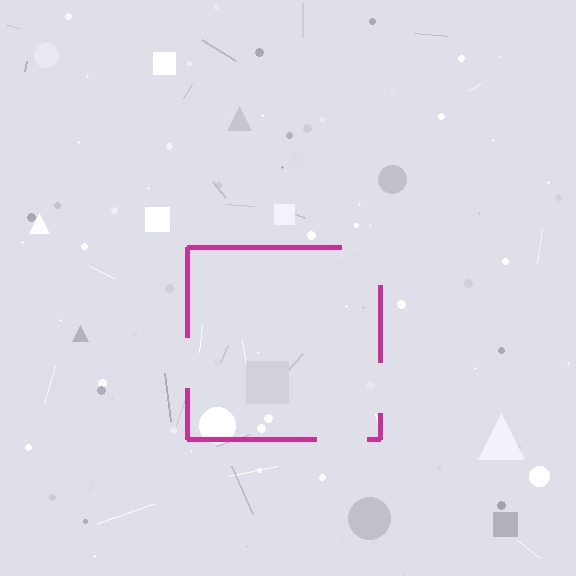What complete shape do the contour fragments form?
The contour fragments form a square.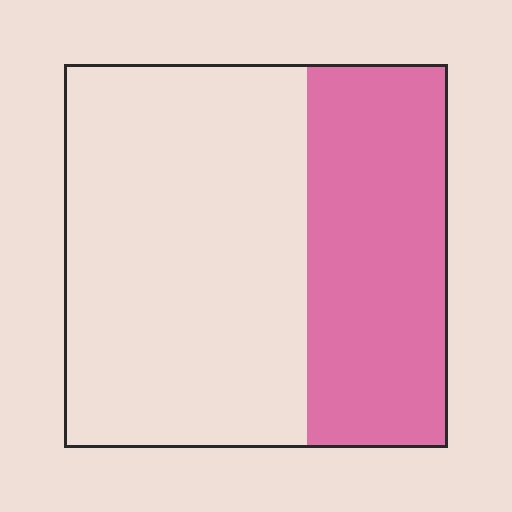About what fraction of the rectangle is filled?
About three eighths (3/8).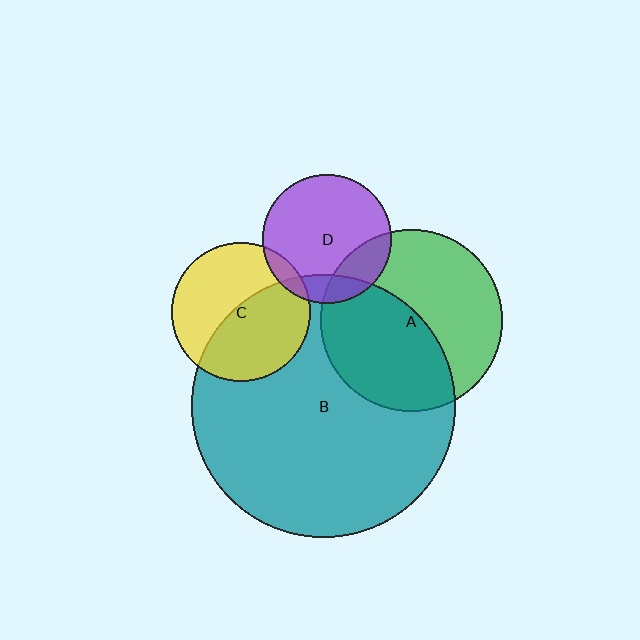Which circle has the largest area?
Circle B (teal).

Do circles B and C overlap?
Yes.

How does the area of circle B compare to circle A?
Approximately 2.1 times.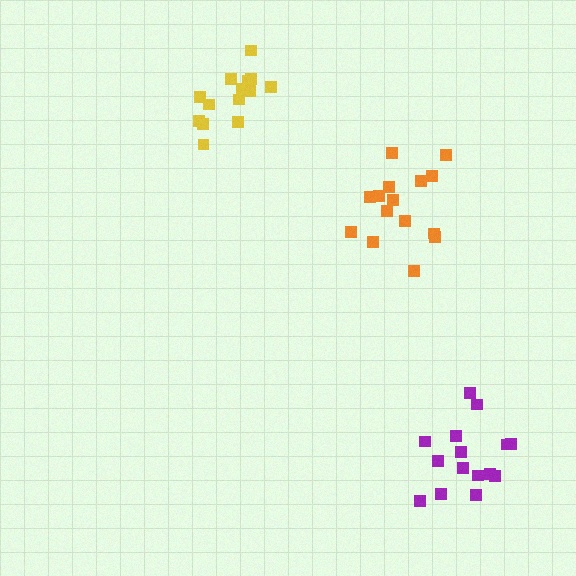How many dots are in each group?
Group 1: 14 dots, Group 2: 15 dots, Group 3: 15 dots (44 total).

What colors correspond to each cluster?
The clusters are colored: yellow, orange, purple.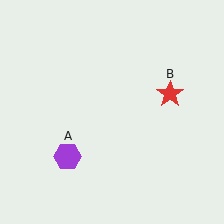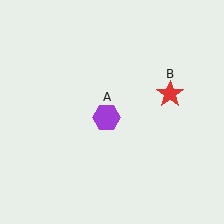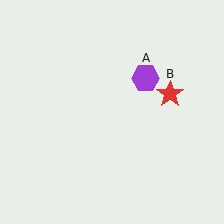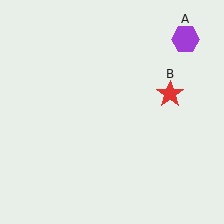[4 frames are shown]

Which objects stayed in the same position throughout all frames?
Red star (object B) remained stationary.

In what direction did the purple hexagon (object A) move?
The purple hexagon (object A) moved up and to the right.